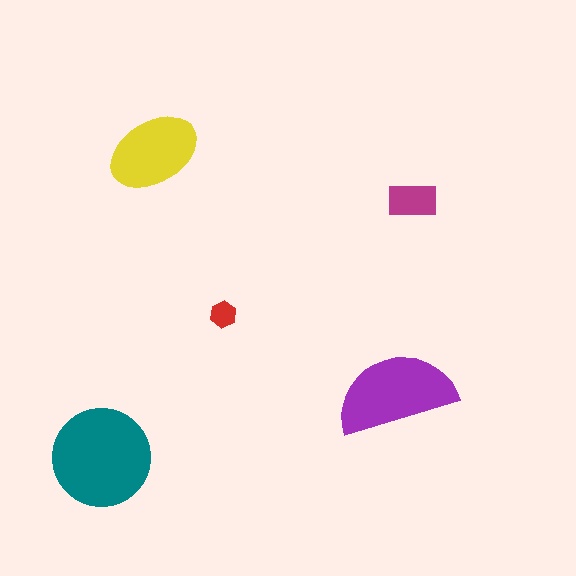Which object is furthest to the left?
The teal circle is leftmost.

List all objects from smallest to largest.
The red hexagon, the magenta rectangle, the yellow ellipse, the purple semicircle, the teal circle.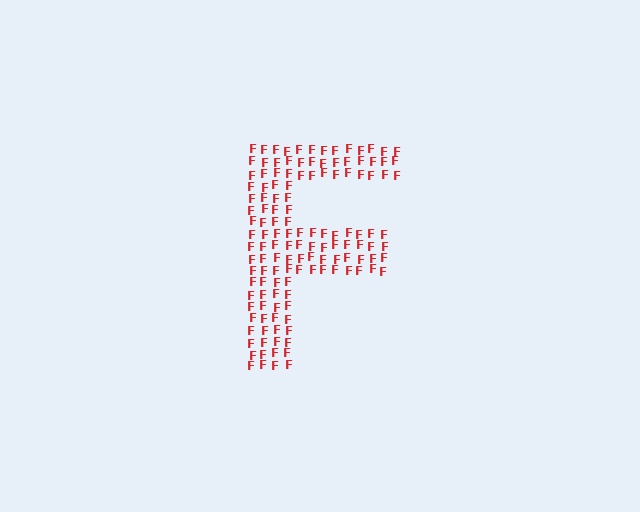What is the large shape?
The large shape is the letter F.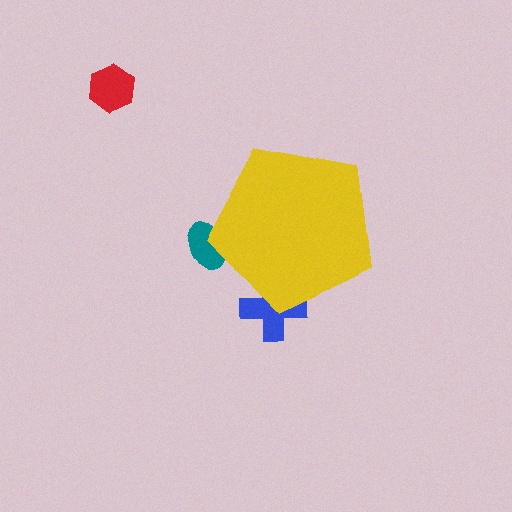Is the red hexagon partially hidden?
No, the red hexagon is fully visible.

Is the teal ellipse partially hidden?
Yes, the teal ellipse is partially hidden behind the yellow pentagon.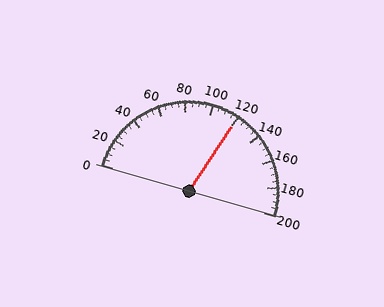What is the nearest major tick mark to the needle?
The nearest major tick mark is 120.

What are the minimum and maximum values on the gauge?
The gauge ranges from 0 to 200.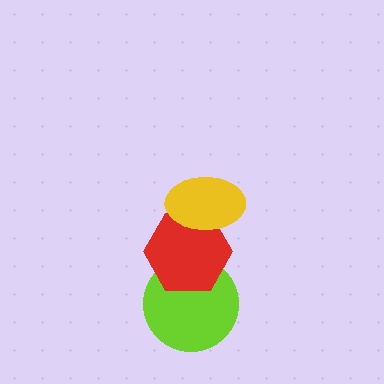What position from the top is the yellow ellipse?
The yellow ellipse is 1st from the top.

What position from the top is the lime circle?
The lime circle is 3rd from the top.